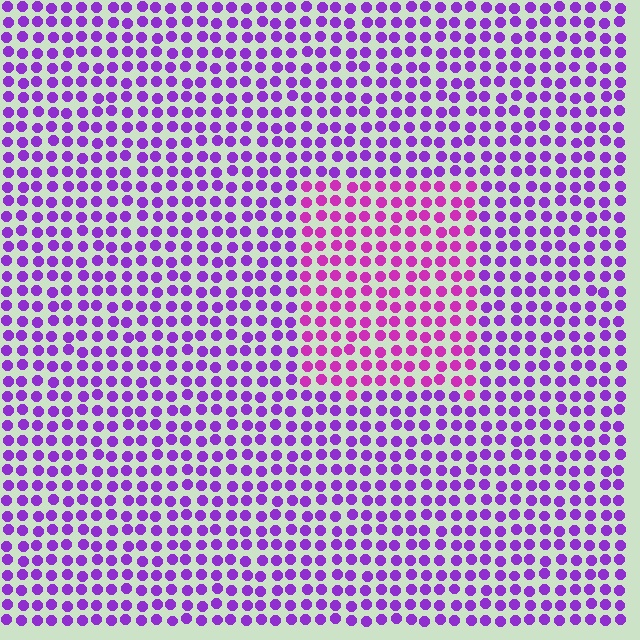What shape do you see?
I see a rectangle.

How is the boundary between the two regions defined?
The boundary is defined purely by a slight shift in hue (about 31 degrees). Spacing, size, and orientation are identical on both sides.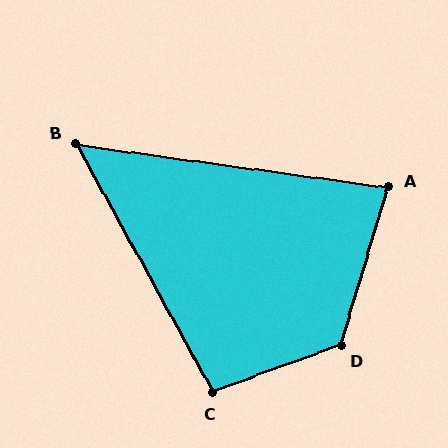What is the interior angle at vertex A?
Approximately 81 degrees (acute).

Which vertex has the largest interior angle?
D, at approximately 127 degrees.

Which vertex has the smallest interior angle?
B, at approximately 53 degrees.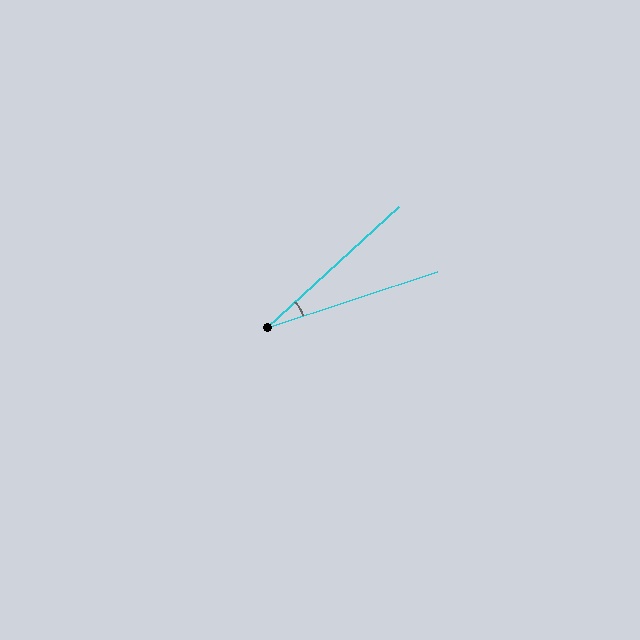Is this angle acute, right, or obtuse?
It is acute.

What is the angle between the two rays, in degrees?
Approximately 24 degrees.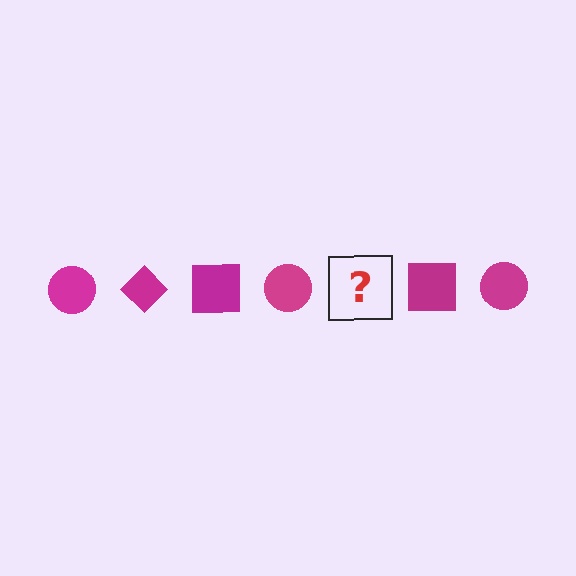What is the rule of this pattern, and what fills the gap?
The rule is that the pattern cycles through circle, diamond, square shapes in magenta. The gap should be filled with a magenta diamond.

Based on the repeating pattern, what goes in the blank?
The blank should be a magenta diamond.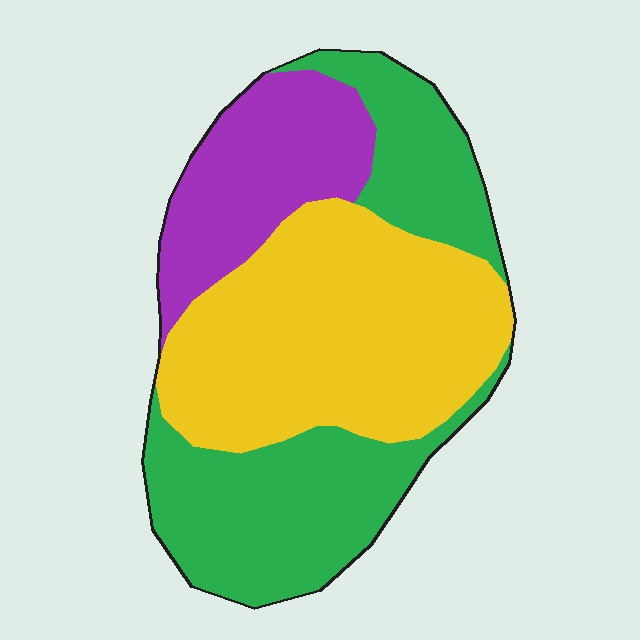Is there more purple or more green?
Green.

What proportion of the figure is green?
Green covers roughly 40% of the figure.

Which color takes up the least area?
Purple, at roughly 20%.